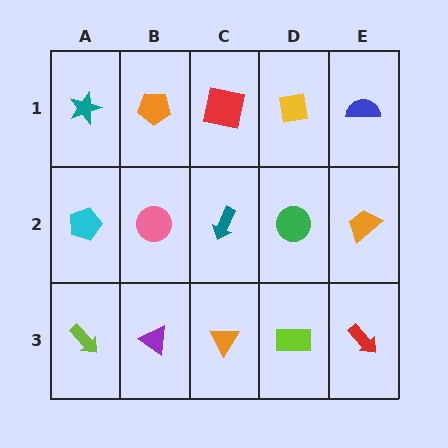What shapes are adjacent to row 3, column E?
An orange trapezoid (row 2, column E), a lime rectangle (row 3, column D).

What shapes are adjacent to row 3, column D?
A green circle (row 2, column D), an orange triangle (row 3, column C), a red arrow (row 3, column E).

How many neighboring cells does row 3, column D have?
3.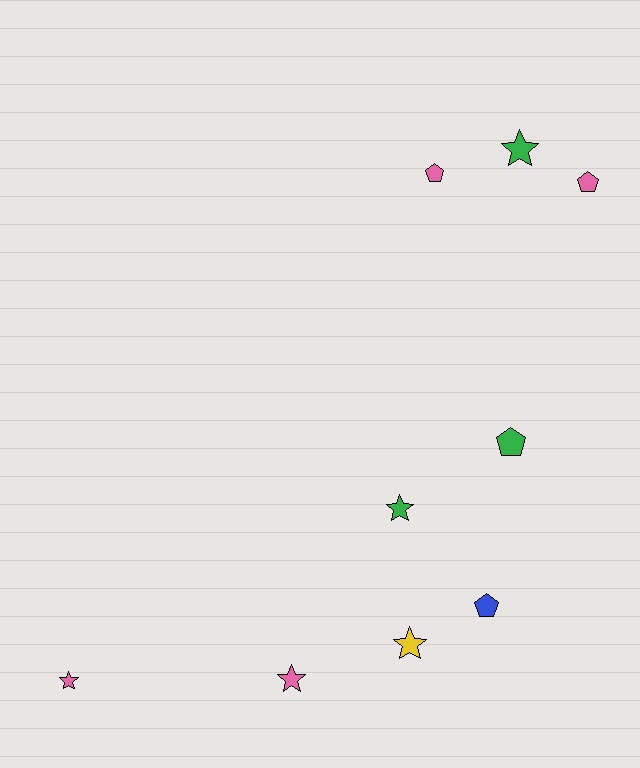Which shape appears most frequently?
Star, with 5 objects.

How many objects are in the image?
There are 9 objects.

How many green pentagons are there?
There is 1 green pentagon.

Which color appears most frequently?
Pink, with 4 objects.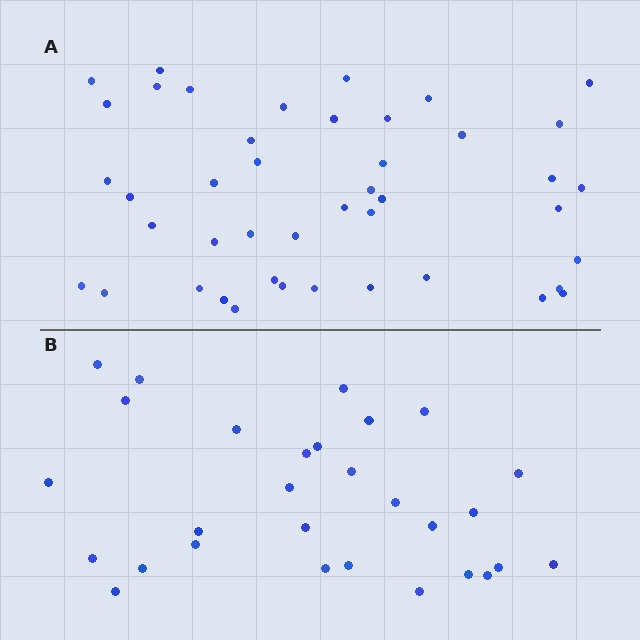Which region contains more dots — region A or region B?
Region A (the top region) has more dots.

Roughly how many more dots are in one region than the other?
Region A has approximately 15 more dots than region B.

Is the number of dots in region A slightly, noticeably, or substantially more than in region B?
Region A has substantially more. The ratio is roughly 1.5 to 1.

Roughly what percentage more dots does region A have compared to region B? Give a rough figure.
About 50% more.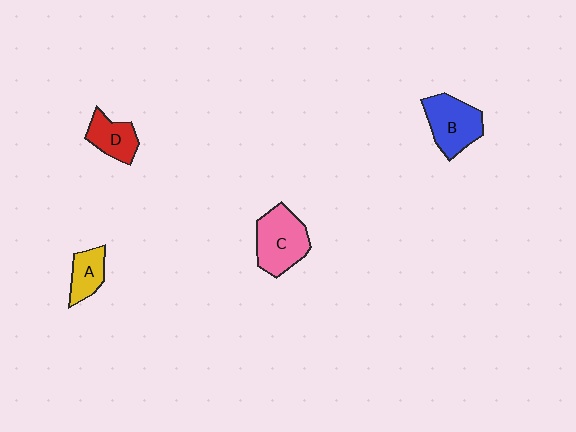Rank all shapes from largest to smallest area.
From largest to smallest: C (pink), B (blue), D (red), A (yellow).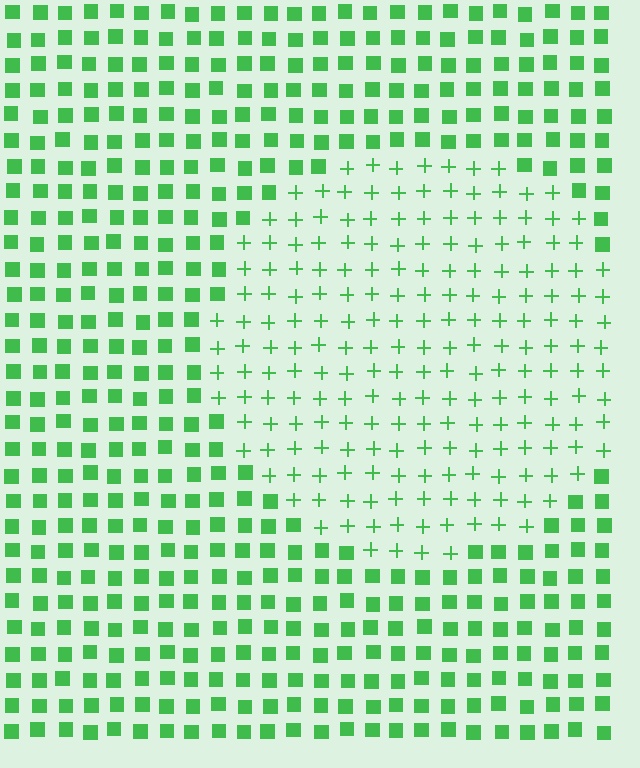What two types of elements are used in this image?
The image uses plus signs inside the circle region and squares outside it.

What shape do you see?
I see a circle.